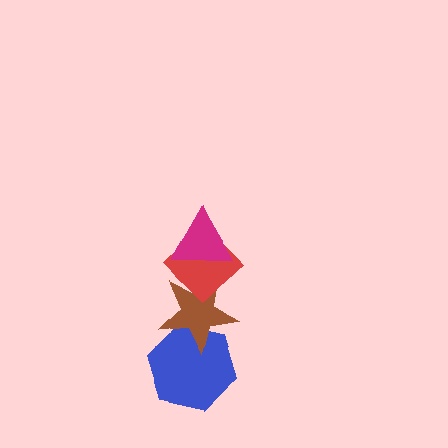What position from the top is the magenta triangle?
The magenta triangle is 1st from the top.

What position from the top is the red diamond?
The red diamond is 2nd from the top.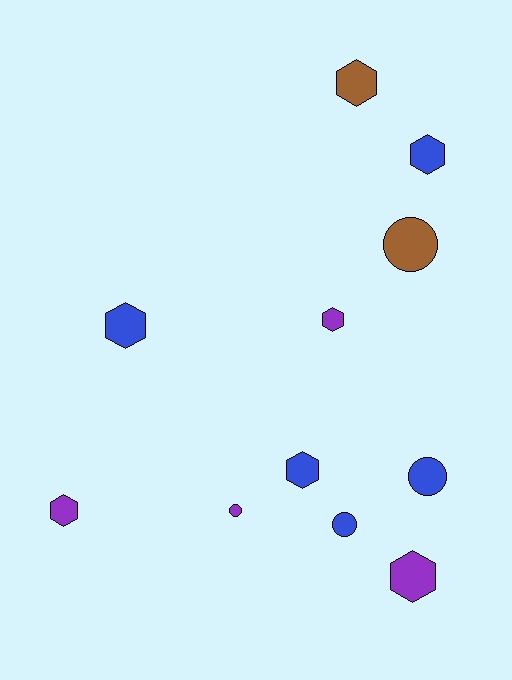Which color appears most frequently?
Blue, with 5 objects.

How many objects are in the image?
There are 11 objects.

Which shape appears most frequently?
Hexagon, with 7 objects.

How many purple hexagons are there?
There are 3 purple hexagons.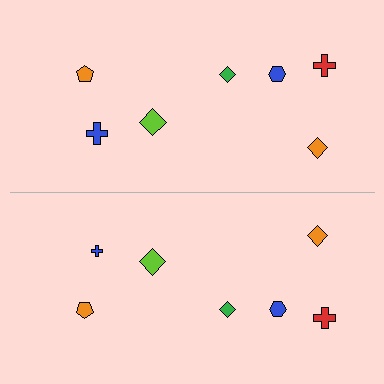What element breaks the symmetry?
The blue cross on the bottom side has a different size than its mirror counterpart.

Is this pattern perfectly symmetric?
No, the pattern is not perfectly symmetric. The blue cross on the bottom side has a different size than its mirror counterpart.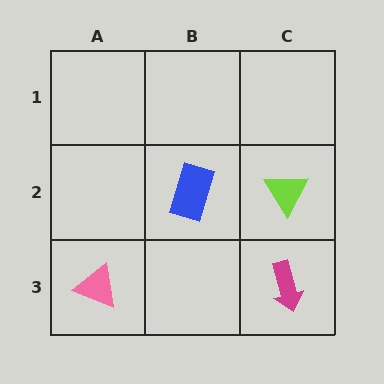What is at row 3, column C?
A magenta arrow.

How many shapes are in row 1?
0 shapes.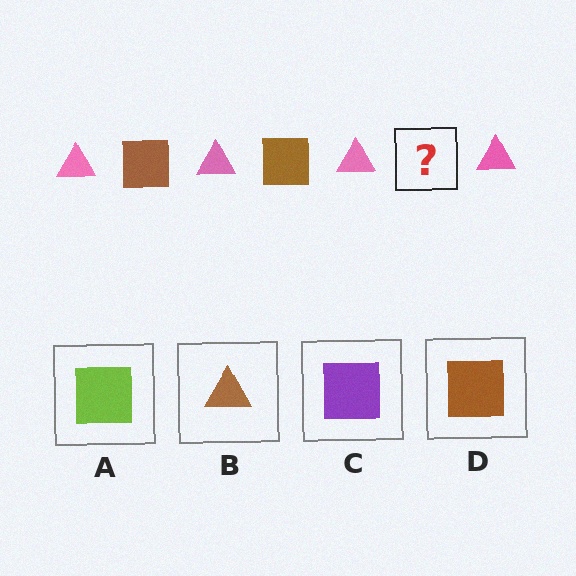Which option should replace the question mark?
Option D.